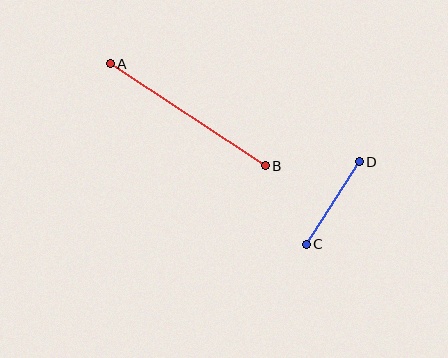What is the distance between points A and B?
The distance is approximately 185 pixels.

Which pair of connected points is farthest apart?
Points A and B are farthest apart.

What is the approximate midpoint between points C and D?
The midpoint is at approximately (333, 203) pixels.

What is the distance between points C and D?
The distance is approximately 98 pixels.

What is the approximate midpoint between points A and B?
The midpoint is at approximately (188, 115) pixels.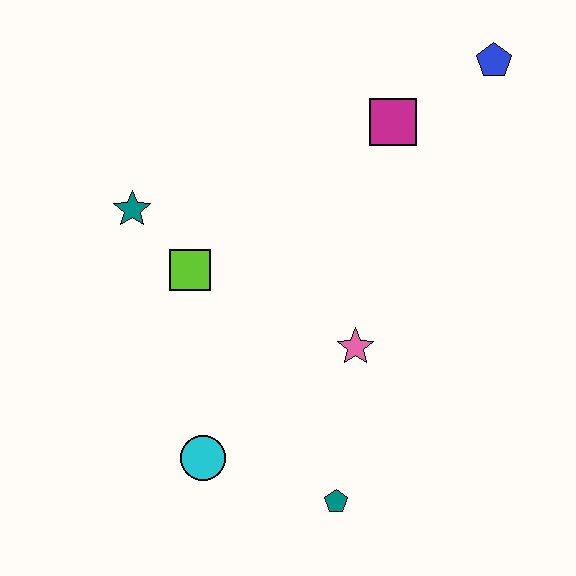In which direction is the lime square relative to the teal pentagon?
The lime square is above the teal pentagon.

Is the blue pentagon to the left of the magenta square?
No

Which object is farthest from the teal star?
The blue pentagon is farthest from the teal star.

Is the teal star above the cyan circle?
Yes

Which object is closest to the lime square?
The teal star is closest to the lime square.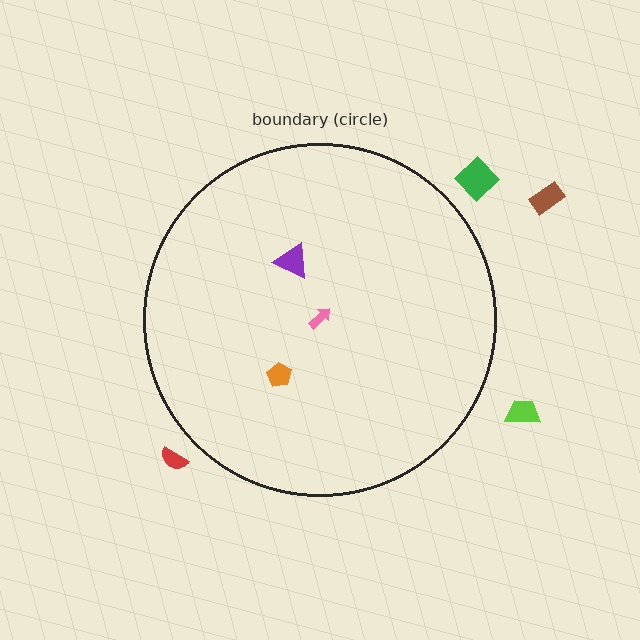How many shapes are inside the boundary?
3 inside, 4 outside.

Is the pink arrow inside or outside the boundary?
Inside.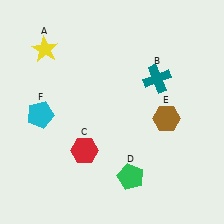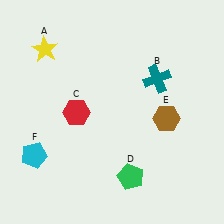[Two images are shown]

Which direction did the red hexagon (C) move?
The red hexagon (C) moved up.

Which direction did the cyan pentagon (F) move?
The cyan pentagon (F) moved down.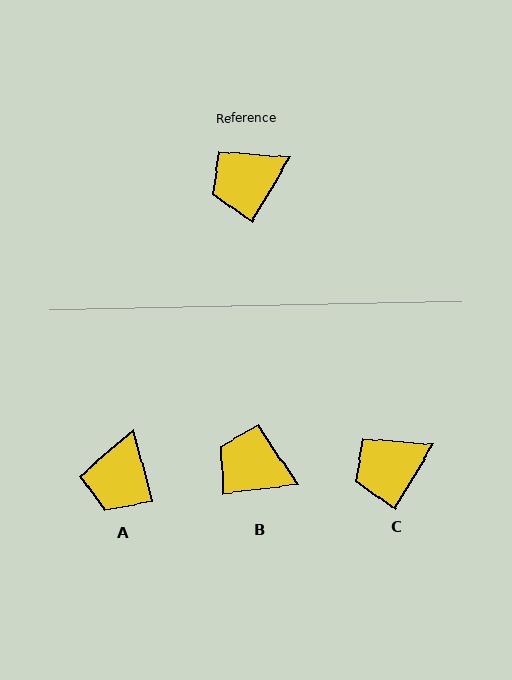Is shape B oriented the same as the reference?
No, it is off by about 52 degrees.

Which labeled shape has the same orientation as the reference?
C.